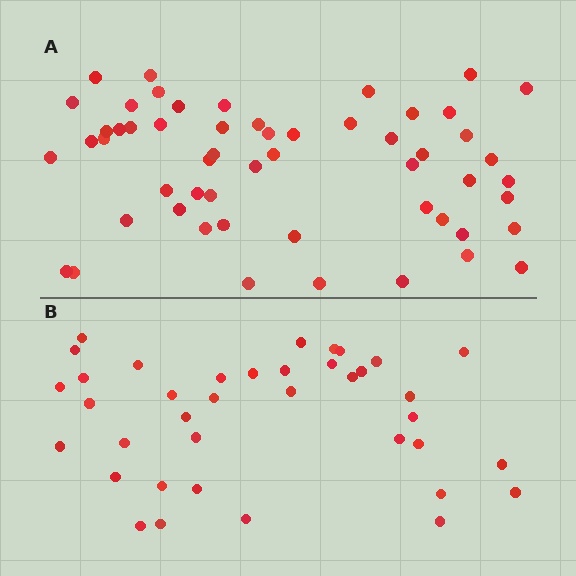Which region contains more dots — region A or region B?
Region A (the top region) has more dots.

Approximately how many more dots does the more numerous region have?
Region A has approximately 15 more dots than region B.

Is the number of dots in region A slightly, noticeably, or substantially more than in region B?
Region A has noticeably more, but not dramatically so. The ratio is roughly 1.4 to 1.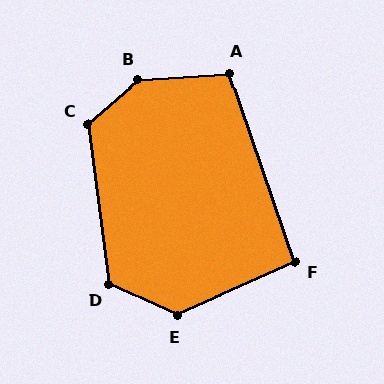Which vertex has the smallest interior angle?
F, at approximately 95 degrees.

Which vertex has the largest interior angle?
B, at approximately 143 degrees.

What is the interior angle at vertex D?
Approximately 122 degrees (obtuse).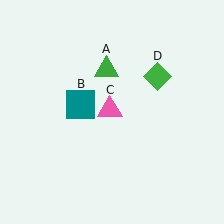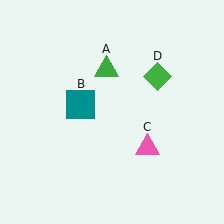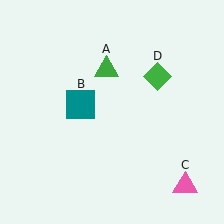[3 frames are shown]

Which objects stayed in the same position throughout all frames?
Green triangle (object A) and teal square (object B) and green diamond (object D) remained stationary.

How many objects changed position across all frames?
1 object changed position: pink triangle (object C).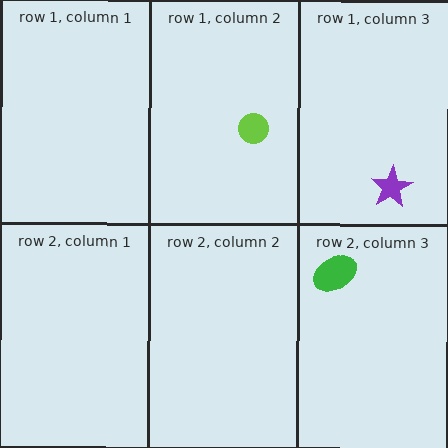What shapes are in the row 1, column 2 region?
The lime circle.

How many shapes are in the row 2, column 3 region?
1.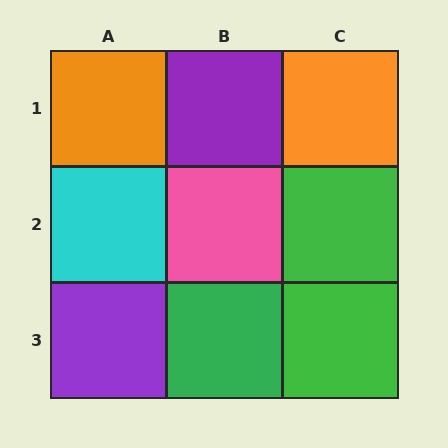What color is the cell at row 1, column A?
Orange.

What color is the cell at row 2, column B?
Pink.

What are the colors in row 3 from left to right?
Purple, green, green.